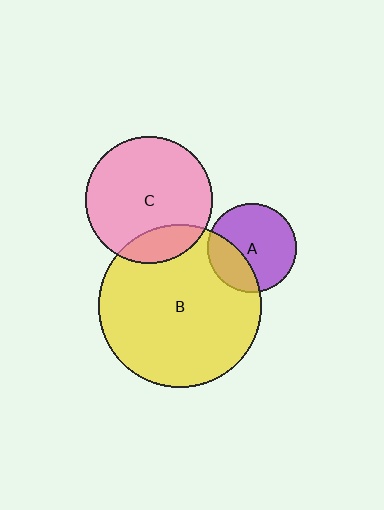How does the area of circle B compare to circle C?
Approximately 1.6 times.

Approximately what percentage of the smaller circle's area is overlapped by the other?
Approximately 30%.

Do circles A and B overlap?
Yes.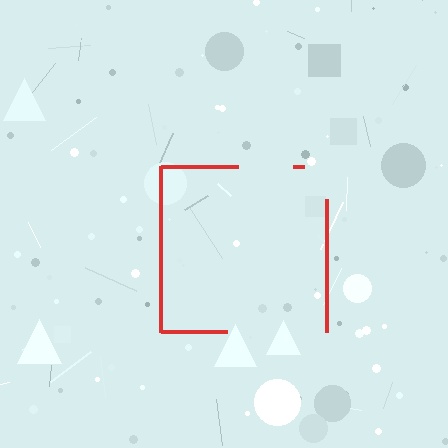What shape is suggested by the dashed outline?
The dashed outline suggests a square.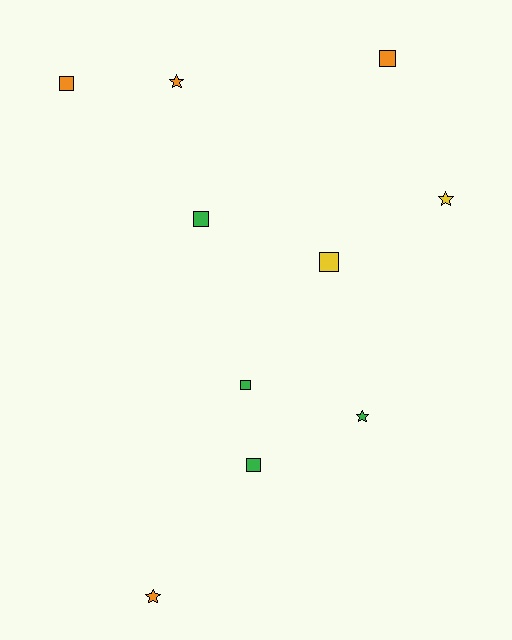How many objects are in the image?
There are 10 objects.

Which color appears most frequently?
Green, with 4 objects.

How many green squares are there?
There are 3 green squares.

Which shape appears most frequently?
Square, with 6 objects.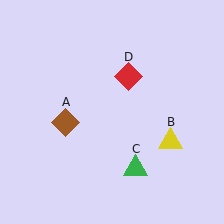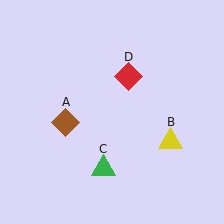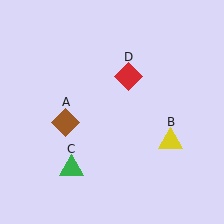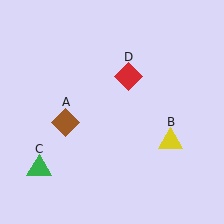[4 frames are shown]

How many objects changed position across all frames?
1 object changed position: green triangle (object C).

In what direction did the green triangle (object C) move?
The green triangle (object C) moved left.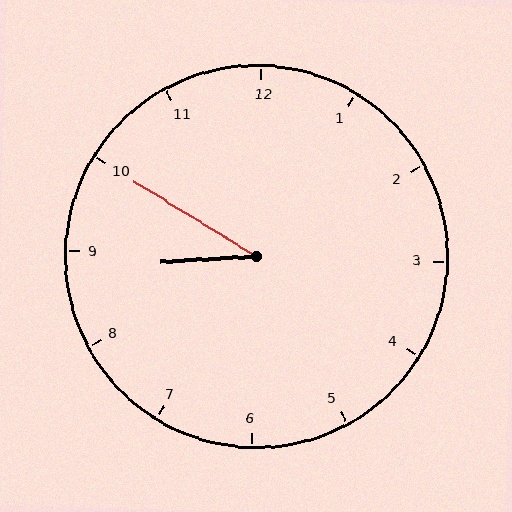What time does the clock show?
8:50.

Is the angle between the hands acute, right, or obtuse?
It is acute.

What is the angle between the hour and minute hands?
Approximately 35 degrees.